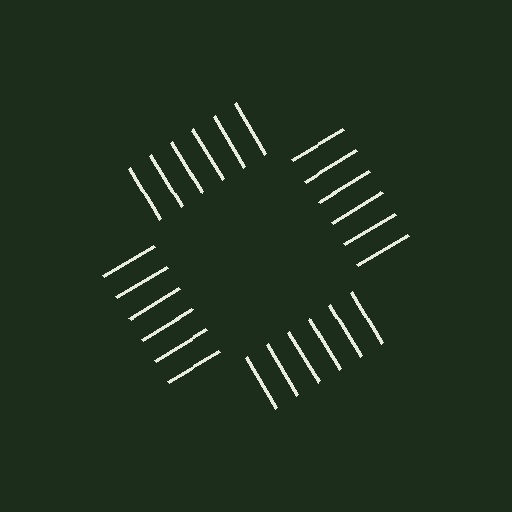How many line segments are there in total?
24 — 6 along each of the 4 edges.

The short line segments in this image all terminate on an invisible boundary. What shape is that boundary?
An illusory square — the line segments terminate on its edges but no continuous stroke is drawn.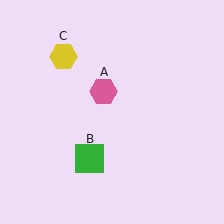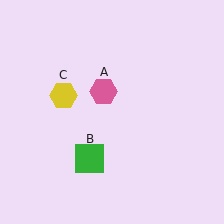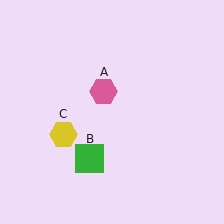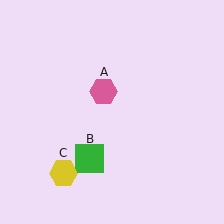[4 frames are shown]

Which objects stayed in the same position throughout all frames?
Pink hexagon (object A) and green square (object B) remained stationary.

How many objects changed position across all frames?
1 object changed position: yellow hexagon (object C).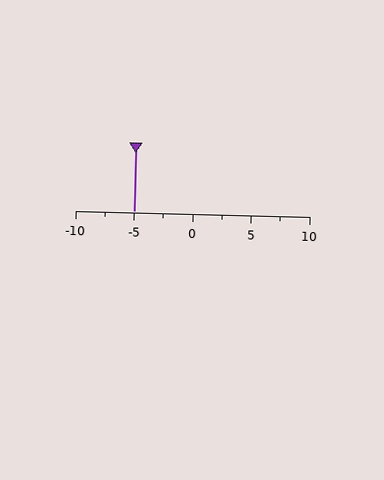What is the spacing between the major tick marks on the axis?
The major ticks are spaced 5 apart.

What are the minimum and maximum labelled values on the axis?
The axis runs from -10 to 10.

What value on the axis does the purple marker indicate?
The marker indicates approximately -5.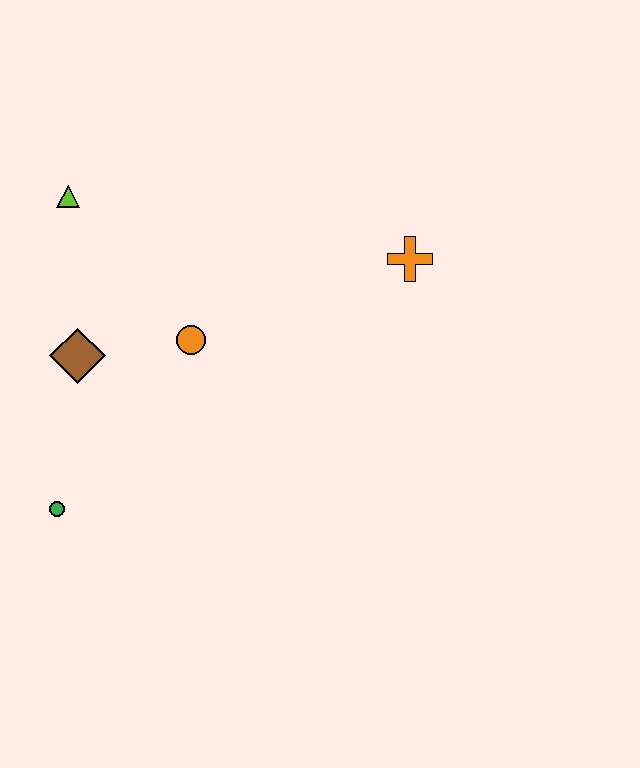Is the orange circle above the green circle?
Yes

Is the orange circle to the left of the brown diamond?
No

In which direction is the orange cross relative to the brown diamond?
The orange cross is to the right of the brown diamond.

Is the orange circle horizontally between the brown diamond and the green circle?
No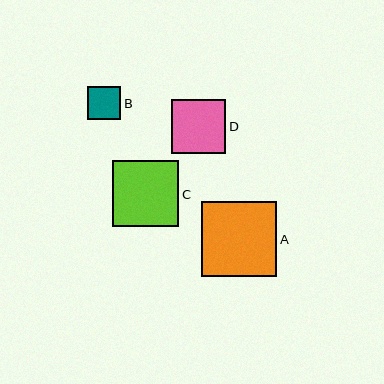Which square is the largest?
Square A is the largest with a size of approximately 75 pixels.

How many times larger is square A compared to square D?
Square A is approximately 1.4 times the size of square D.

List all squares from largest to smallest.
From largest to smallest: A, C, D, B.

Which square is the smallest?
Square B is the smallest with a size of approximately 33 pixels.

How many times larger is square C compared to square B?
Square C is approximately 2.0 times the size of square B.